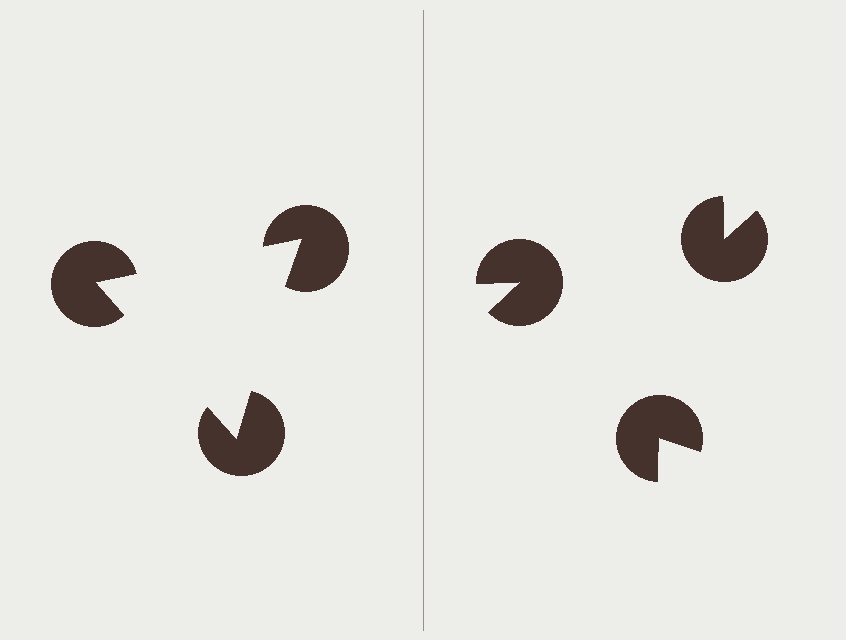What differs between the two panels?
The pac-man discs are positioned identically on both sides; only the wedge orientations differ. On the left they align to a triangle; on the right they are misaligned.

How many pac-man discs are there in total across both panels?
6 — 3 on each side.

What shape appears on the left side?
An illusory triangle.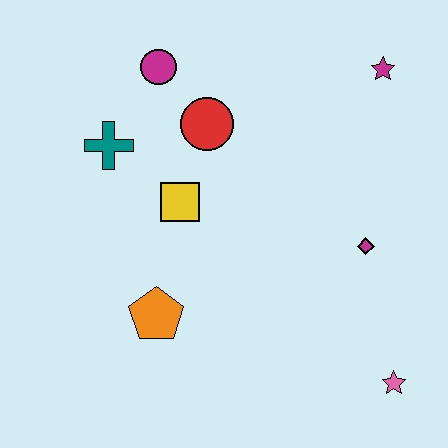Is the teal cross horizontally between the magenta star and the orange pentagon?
No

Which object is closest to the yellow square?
The red circle is closest to the yellow square.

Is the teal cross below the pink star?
No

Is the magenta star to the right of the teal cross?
Yes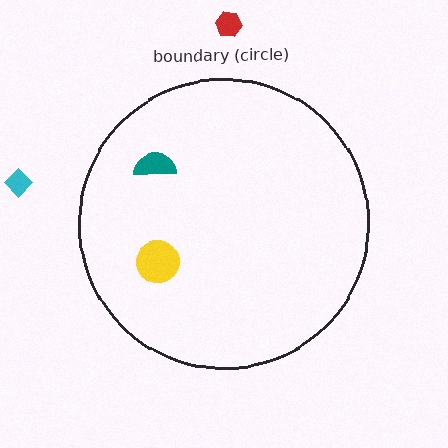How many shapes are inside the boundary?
2 inside, 2 outside.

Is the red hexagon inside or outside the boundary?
Outside.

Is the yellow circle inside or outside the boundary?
Inside.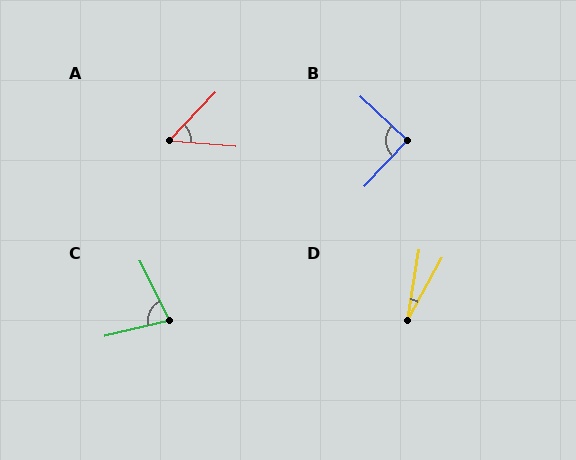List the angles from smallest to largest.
D (19°), A (51°), C (77°), B (90°).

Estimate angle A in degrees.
Approximately 51 degrees.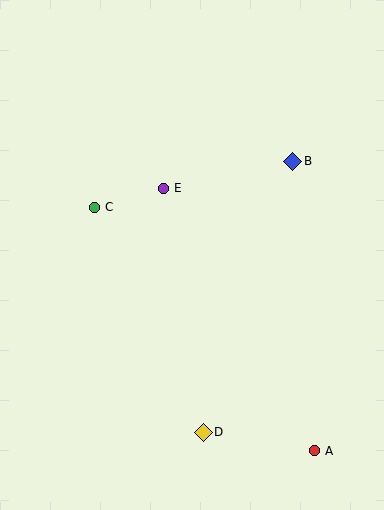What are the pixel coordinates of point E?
Point E is at (163, 188).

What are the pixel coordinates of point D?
Point D is at (203, 432).